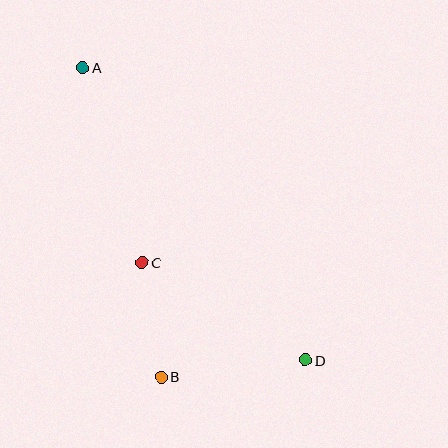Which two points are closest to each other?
Points B and C are closest to each other.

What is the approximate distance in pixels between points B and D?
The distance between B and D is approximately 145 pixels.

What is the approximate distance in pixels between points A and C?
The distance between A and C is approximately 204 pixels.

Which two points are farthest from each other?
Points A and D are farthest from each other.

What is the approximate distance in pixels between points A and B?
The distance between A and B is approximately 319 pixels.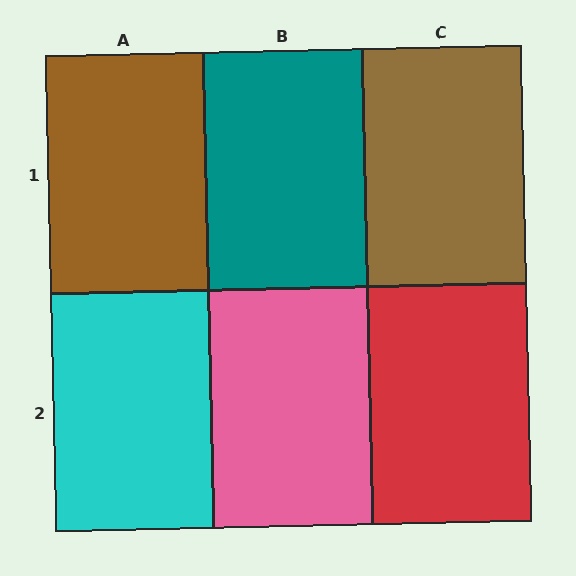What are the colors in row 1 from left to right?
Brown, teal, brown.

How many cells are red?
1 cell is red.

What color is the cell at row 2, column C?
Red.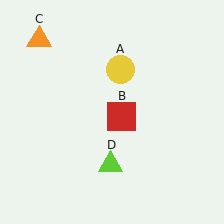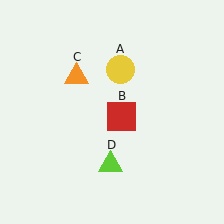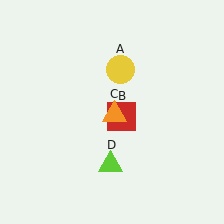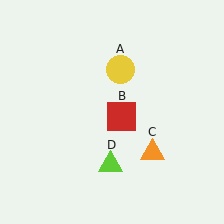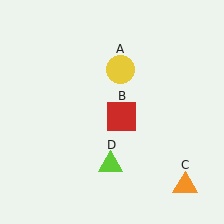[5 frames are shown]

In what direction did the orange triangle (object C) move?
The orange triangle (object C) moved down and to the right.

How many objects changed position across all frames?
1 object changed position: orange triangle (object C).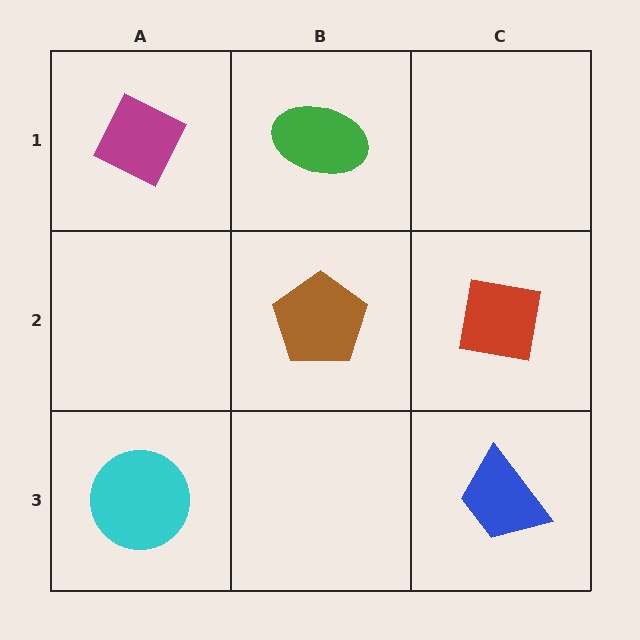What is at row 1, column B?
A green ellipse.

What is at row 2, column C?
A red square.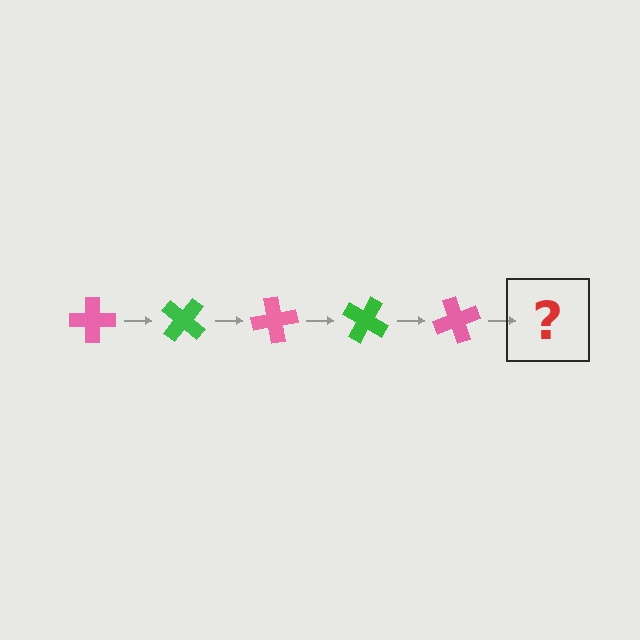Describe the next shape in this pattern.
It should be a green cross, rotated 200 degrees from the start.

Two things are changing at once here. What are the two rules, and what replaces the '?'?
The two rules are that it rotates 40 degrees each step and the color cycles through pink and green. The '?' should be a green cross, rotated 200 degrees from the start.